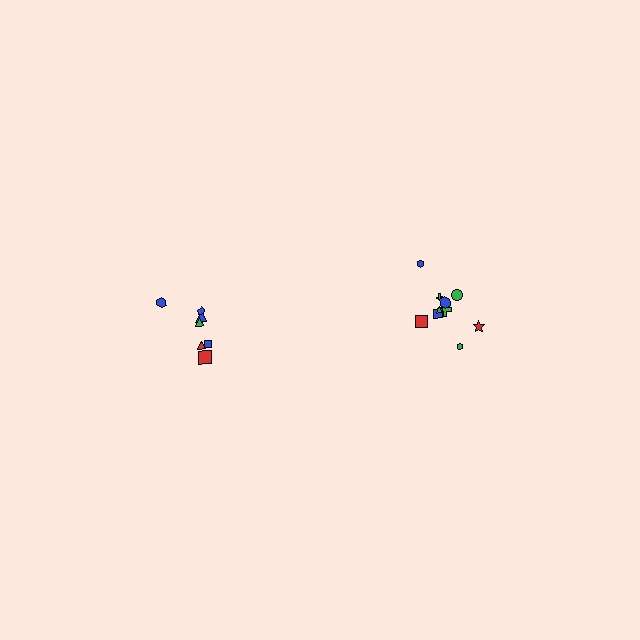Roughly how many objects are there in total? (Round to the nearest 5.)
Roughly 20 objects in total.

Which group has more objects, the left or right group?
The right group.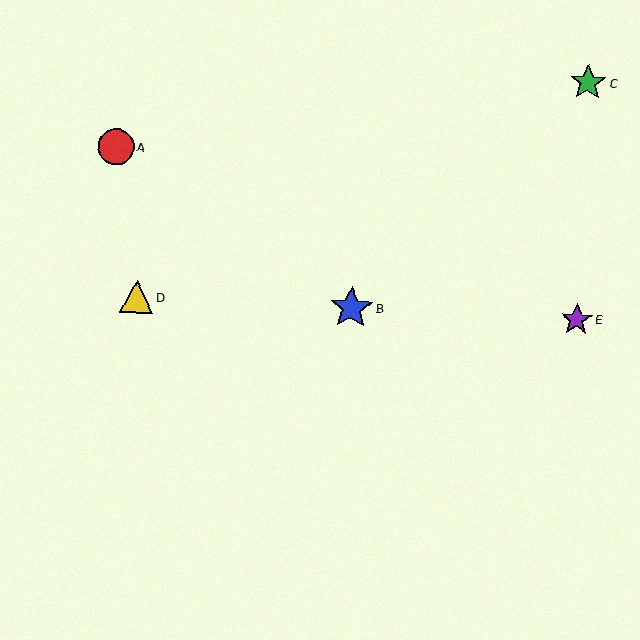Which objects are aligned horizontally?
Objects B, D, E are aligned horizontally.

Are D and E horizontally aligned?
Yes, both are at y≈297.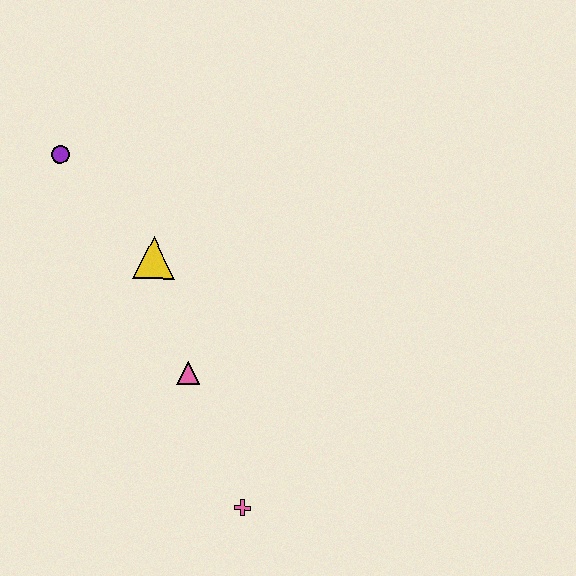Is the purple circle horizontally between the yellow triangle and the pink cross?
No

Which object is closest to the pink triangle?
The yellow triangle is closest to the pink triangle.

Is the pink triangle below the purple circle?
Yes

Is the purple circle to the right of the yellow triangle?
No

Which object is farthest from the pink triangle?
The purple circle is farthest from the pink triangle.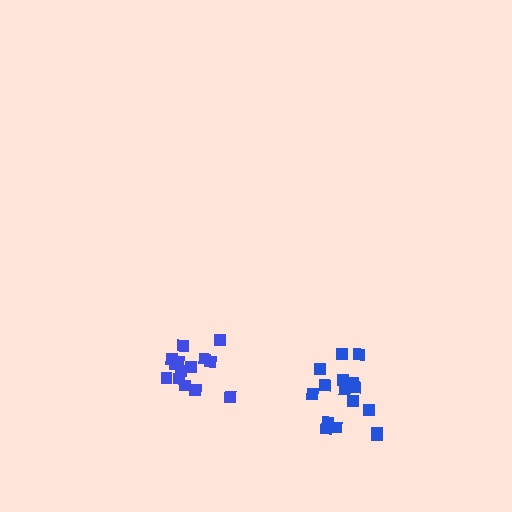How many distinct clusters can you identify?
There are 2 distinct clusters.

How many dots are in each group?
Group 1: 18 dots, Group 2: 14 dots (32 total).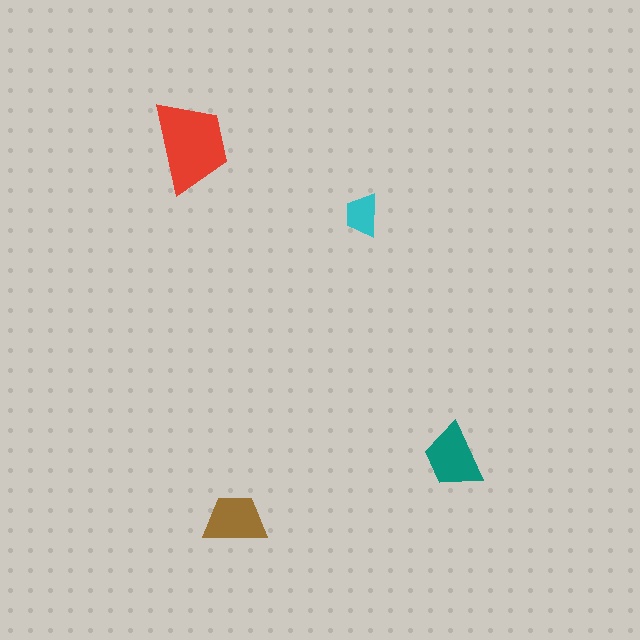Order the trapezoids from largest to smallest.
the red one, the teal one, the brown one, the cyan one.